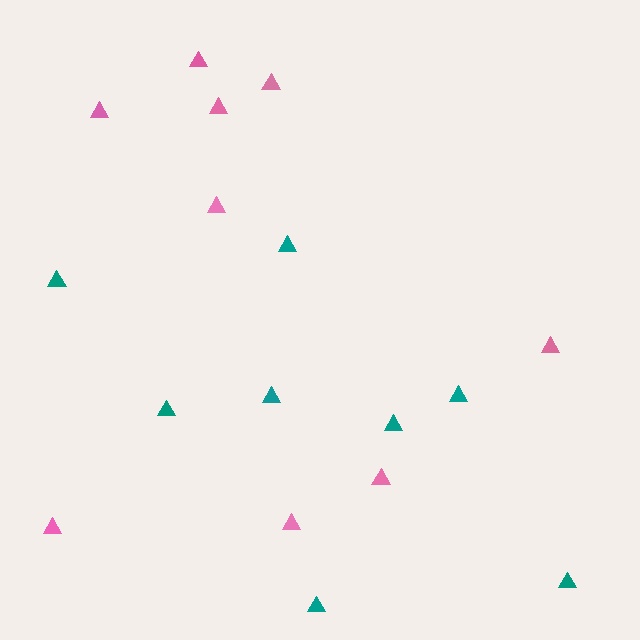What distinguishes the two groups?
There are 2 groups: one group of pink triangles (9) and one group of teal triangles (8).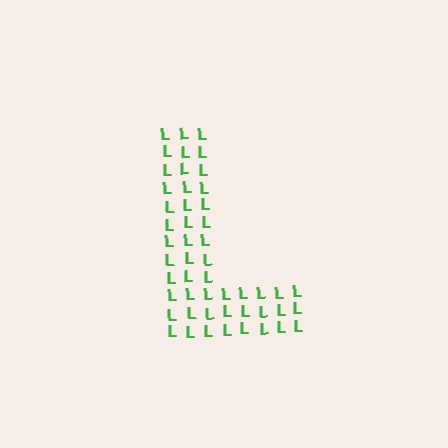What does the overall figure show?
The overall figure shows the letter L.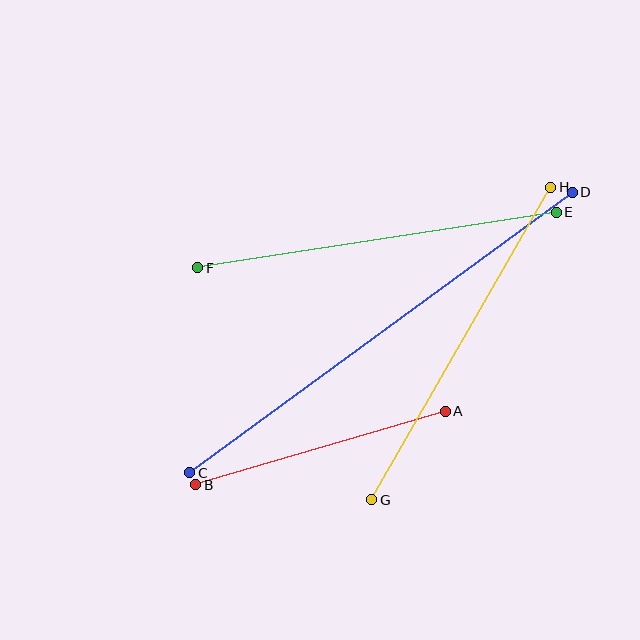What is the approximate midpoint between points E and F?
The midpoint is at approximately (377, 240) pixels.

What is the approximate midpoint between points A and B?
The midpoint is at approximately (320, 448) pixels.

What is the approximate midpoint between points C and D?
The midpoint is at approximately (381, 333) pixels.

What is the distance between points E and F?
The distance is approximately 363 pixels.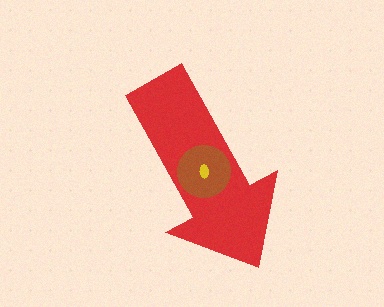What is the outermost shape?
The red arrow.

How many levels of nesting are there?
3.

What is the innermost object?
The yellow ellipse.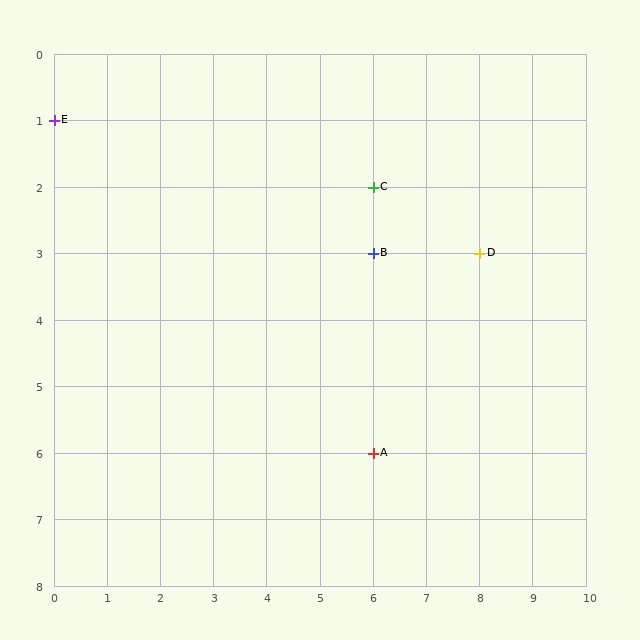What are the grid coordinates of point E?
Point E is at grid coordinates (0, 1).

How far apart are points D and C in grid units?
Points D and C are 2 columns and 1 row apart (about 2.2 grid units diagonally).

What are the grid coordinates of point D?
Point D is at grid coordinates (8, 3).